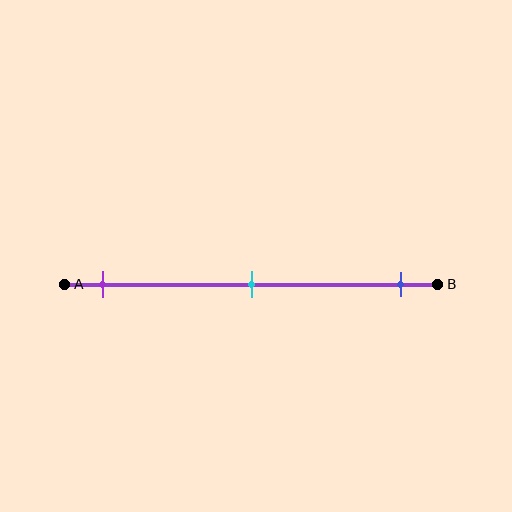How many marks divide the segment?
There are 3 marks dividing the segment.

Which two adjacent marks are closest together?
The purple and cyan marks are the closest adjacent pair.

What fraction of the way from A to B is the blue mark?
The blue mark is approximately 90% (0.9) of the way from A to B.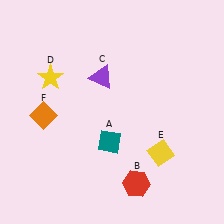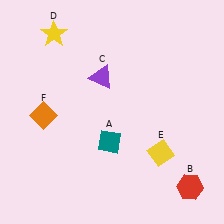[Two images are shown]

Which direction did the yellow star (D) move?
The yellow star (D) moved up.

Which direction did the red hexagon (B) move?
The red hexagon (B) moved right.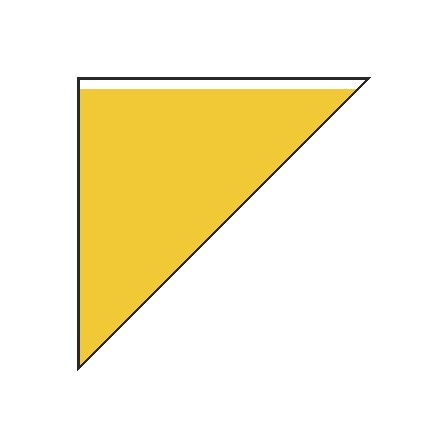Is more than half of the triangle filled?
Yes.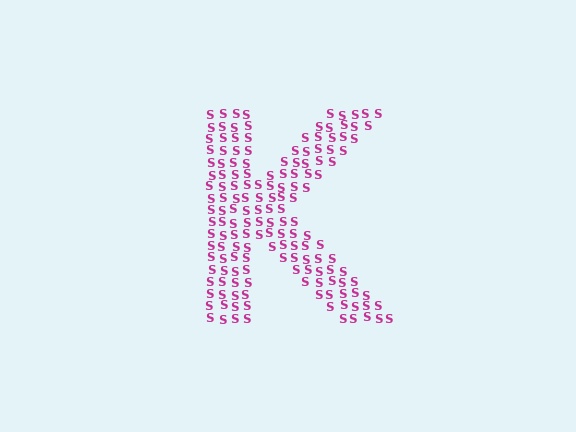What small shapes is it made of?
It is made of small letter S's.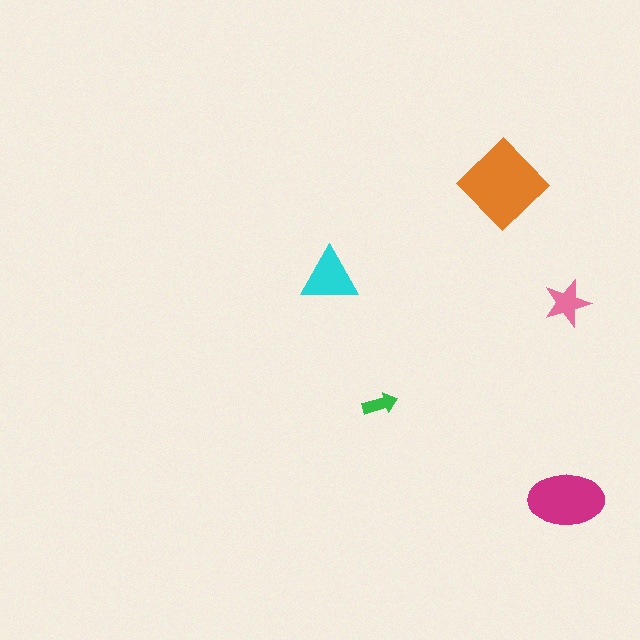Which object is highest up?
The orange diamond is topmost.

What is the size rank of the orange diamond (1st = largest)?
1st.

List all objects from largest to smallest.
The orange diamond, the magenta ellipse, the cyan triangle, the pink star, the green arrow.